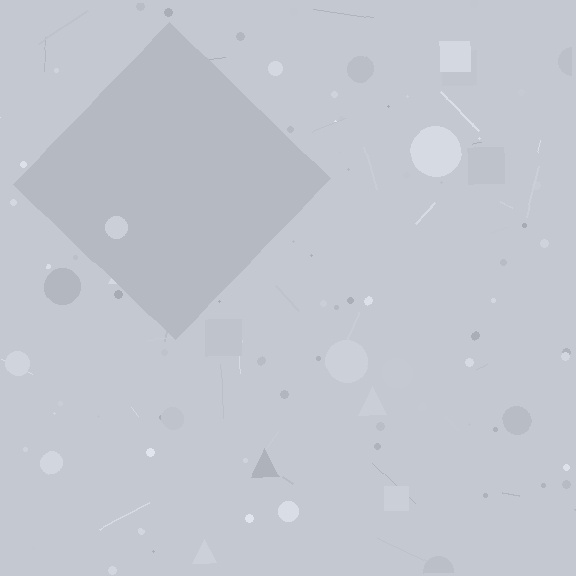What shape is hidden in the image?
A diamond is hidden in the image.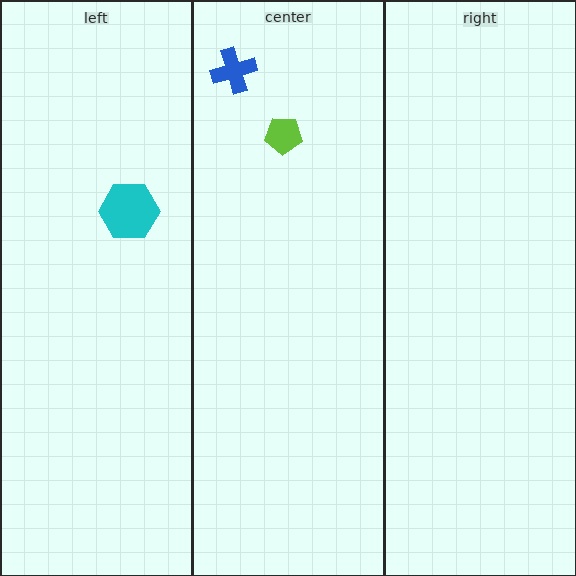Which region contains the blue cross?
The center region.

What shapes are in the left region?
The cyan hexagon.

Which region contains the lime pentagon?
The center region.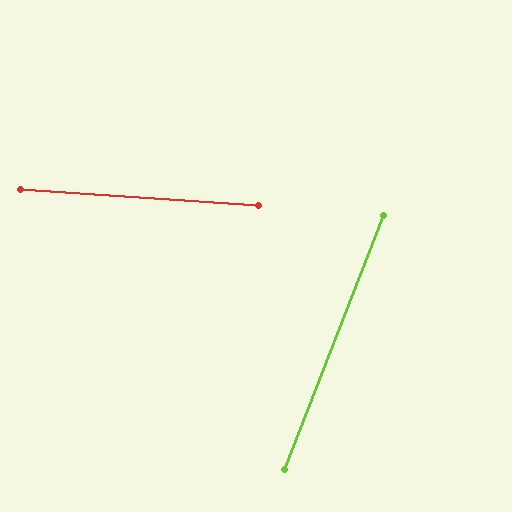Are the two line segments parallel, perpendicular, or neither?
Neither parallel nor perpendicular — they differ by about 73°.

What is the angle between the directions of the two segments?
Approximately 73 degrees.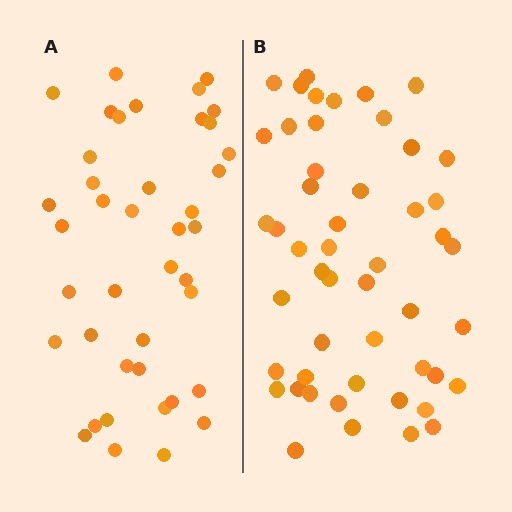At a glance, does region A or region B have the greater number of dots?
Region B (the right region) has more dots.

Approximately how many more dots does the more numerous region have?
Region B has roughly 8 or so more dots than region A.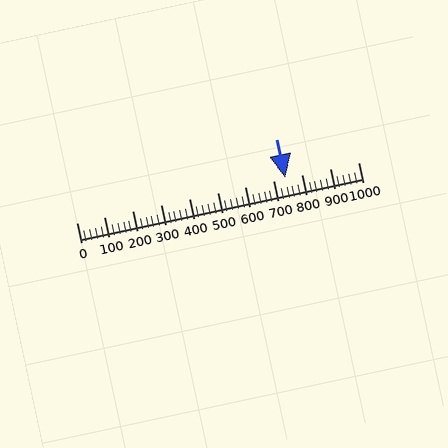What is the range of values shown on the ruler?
The ruler shows values from 0 to 1000.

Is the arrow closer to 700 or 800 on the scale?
The arrow is closer to 700.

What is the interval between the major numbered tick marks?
The major tick marks are spaced 100 units apart.